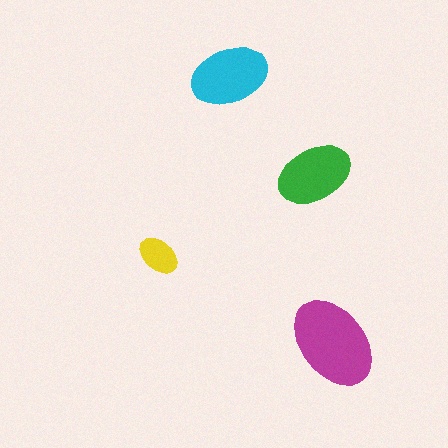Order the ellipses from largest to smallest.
the magenta one, the cyan one, the green one, the yellow one.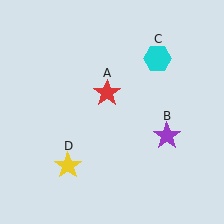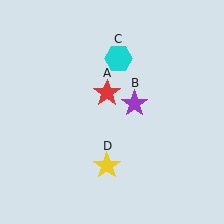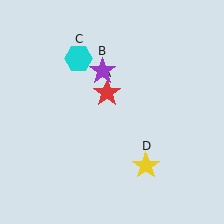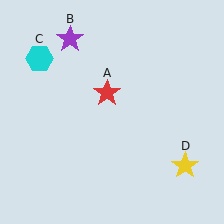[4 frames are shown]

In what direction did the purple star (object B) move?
The purple star (object B) moved up and to the left.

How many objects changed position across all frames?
3 objects changed position: purple star (object B), cyan hexagon (object C), yellow star (object D).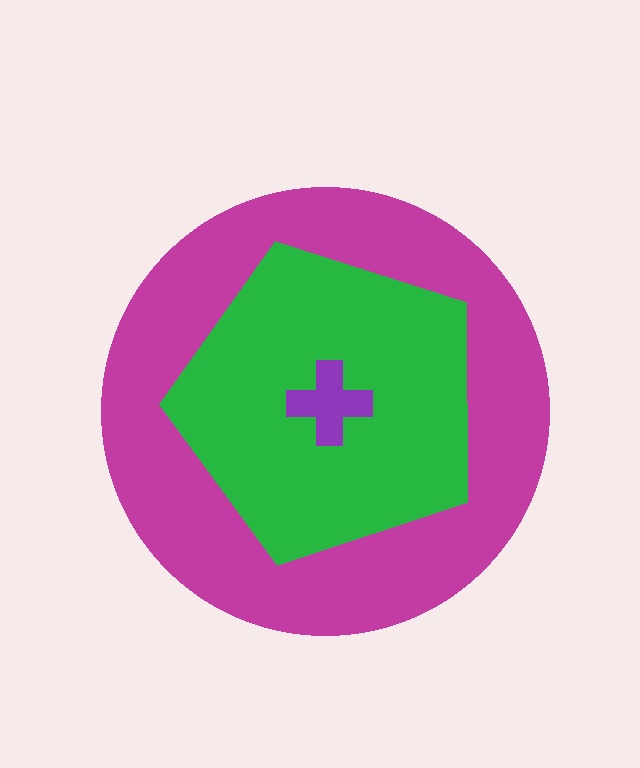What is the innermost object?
The purple cross.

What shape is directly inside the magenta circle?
The green pentagon.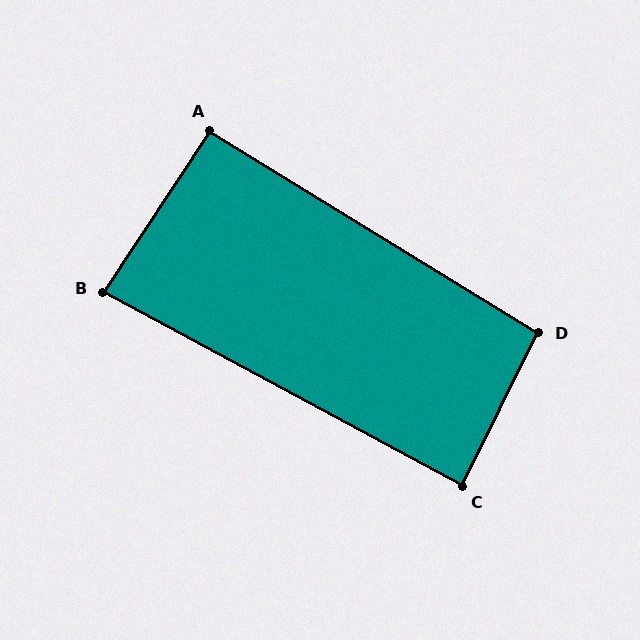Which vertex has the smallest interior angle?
B, at approximately 85 degrees.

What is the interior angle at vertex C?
Approximately 88 degrees (approximately right).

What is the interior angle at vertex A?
Approximately 92 degrees (approximately right).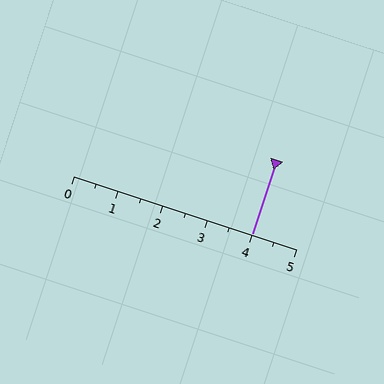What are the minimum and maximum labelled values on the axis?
The axis runs from 0 to 5.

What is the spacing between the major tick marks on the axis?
The major ticks are spaced 1 apart.